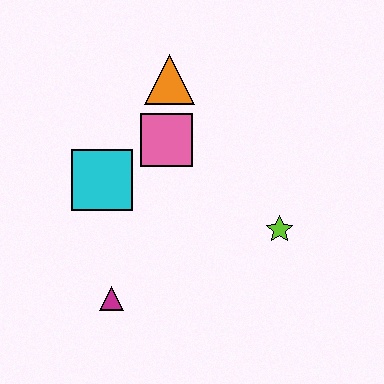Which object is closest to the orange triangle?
The pink square is closest to the orange triangle.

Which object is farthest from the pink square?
The magenta triangle is farthest from the pink square.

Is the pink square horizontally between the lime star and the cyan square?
Yes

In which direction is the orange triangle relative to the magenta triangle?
The orange triangle is above the magenta triangle.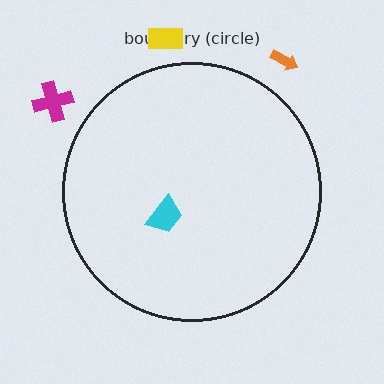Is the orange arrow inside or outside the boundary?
Outside.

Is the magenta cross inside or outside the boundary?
Outside.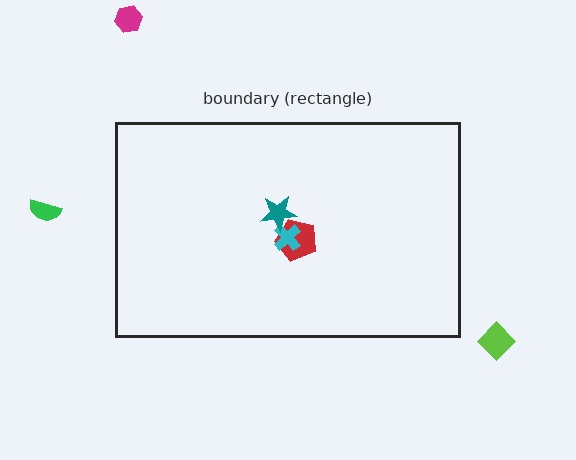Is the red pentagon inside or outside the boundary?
Inside.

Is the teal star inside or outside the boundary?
Inside.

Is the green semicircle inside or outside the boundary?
Outside.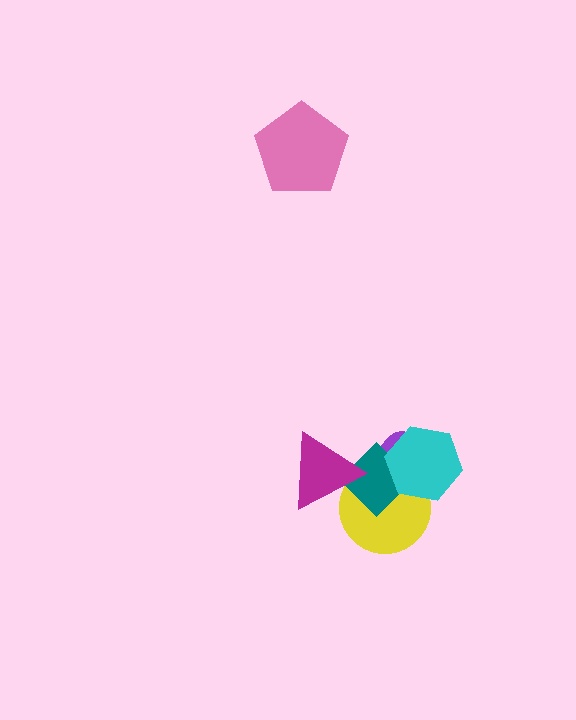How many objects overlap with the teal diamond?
4 objects overlap with the teal diamond.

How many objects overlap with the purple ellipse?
4 objects overlap with the purple ellipse.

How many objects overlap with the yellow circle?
4 objects overlap with the yellow circle.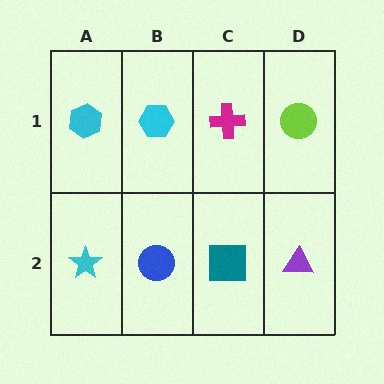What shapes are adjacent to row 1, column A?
A cyan star (row 2, column A), a cyan hexagon (row 1, column B).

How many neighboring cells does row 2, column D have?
2.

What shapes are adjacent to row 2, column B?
A cyan hexagon (row 1, column B), a cyan star (row 2, column A), a teal square (row 2, column C).